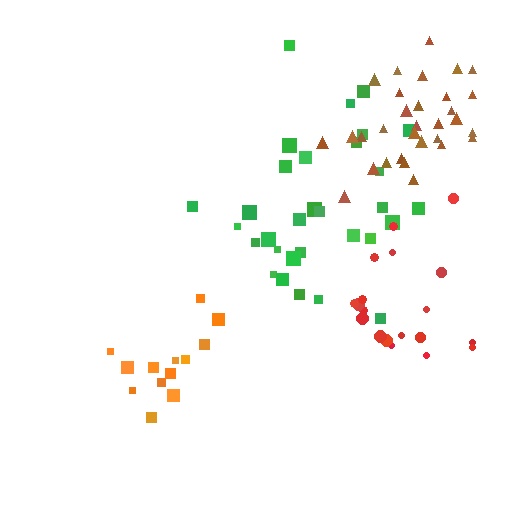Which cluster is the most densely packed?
Orange.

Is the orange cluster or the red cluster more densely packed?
Orange.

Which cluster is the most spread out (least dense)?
Green.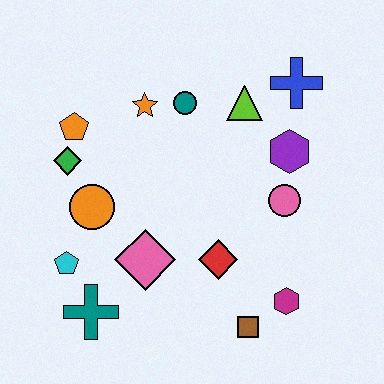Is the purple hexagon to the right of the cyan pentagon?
Yes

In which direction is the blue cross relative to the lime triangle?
The blue cross is to the right of the lime triangle.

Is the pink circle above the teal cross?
Yes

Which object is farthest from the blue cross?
The teal cross is farthest from the blue cross.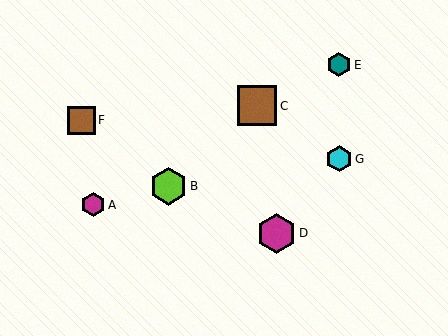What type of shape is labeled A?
Shape A is a magenta hexagon.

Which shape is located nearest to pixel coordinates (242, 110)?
The brown square (labeled C) at (257, 106) is nearest to that location.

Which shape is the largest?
The brown square (labeled C) is the largest.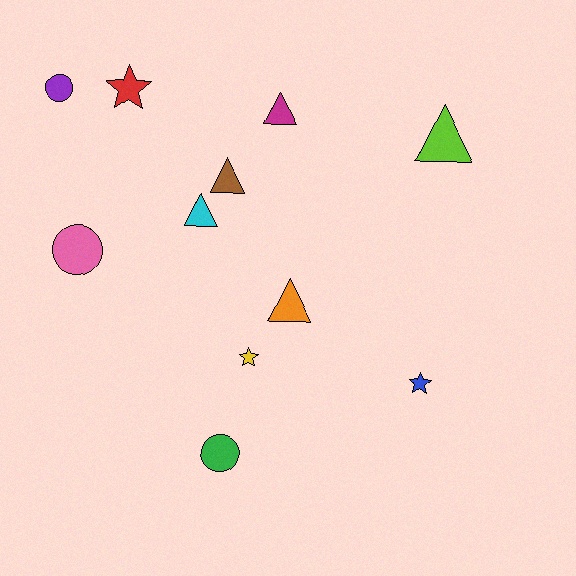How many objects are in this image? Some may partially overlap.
There are 11 objects.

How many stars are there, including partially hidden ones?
There are 3 stars.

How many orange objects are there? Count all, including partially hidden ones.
There is 1 orange object.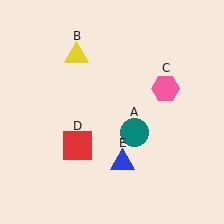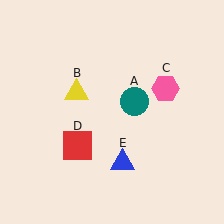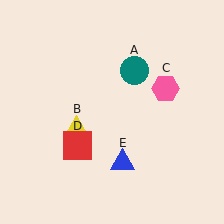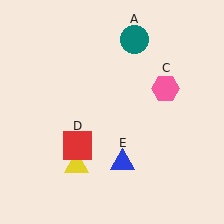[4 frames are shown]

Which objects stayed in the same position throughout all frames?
Pink hexagon (object C) and red square (object D) and blue triangle (object E) remained stationary.